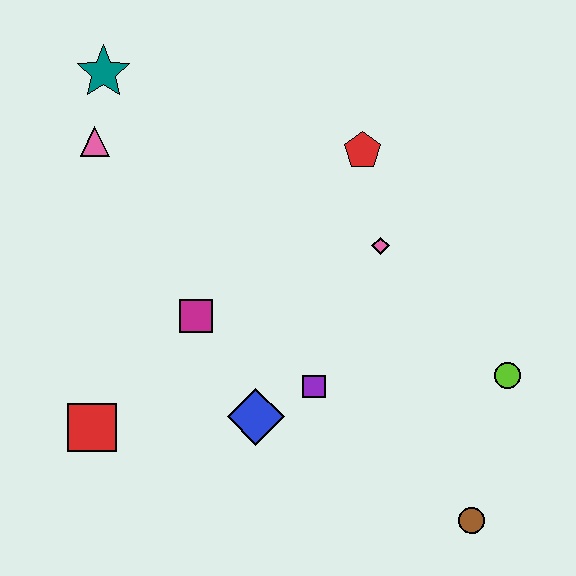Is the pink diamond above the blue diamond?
Yes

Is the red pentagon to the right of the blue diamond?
Yes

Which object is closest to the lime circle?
The brown circle is closest to the lime circle.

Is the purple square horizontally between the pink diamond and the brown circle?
No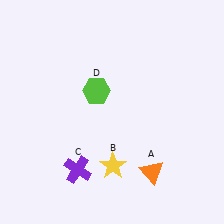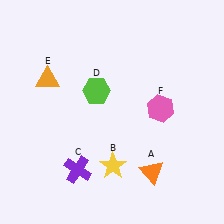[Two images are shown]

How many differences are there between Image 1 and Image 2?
There are 2 differences between the two images.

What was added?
An orange triangle (E), a pink hexagon (F) were added in Image 2.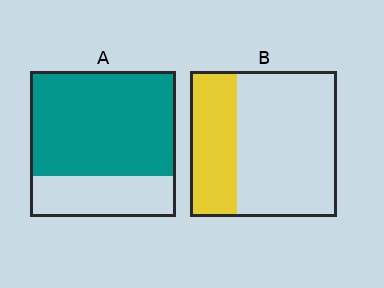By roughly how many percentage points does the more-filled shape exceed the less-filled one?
By roughly 40 percentage points (A over B).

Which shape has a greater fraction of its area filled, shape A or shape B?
Shape A.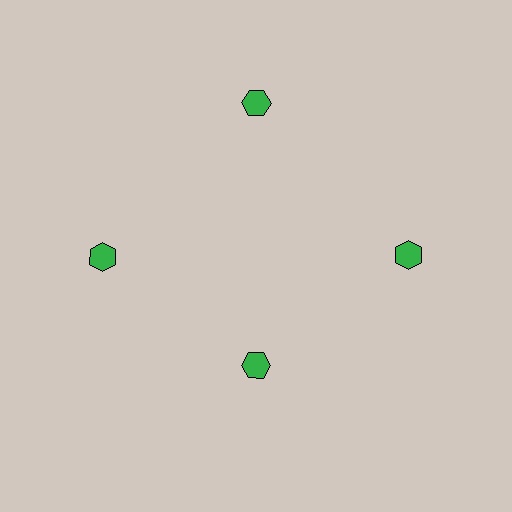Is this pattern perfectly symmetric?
No. The 4 green hexagons are arranged in a ring, but one element near the 6 o'clock position is pulled inward toward the center, breaking the 4-fold rotational symmetry.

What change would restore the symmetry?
The symmetry would be restored by moving it outward, back onto the ring so that all 4 hexagons sit at equal angles and equal distance from the center.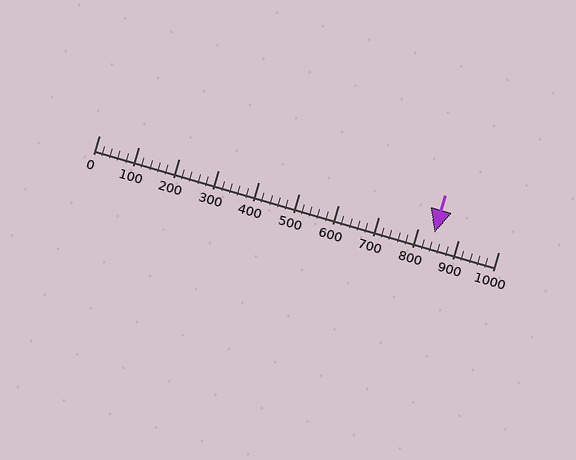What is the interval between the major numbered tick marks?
The major tick marks are spaced 100 units apart.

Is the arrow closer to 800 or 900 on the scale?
The arrow is closer to 800.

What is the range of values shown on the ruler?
The ruler shows values from 0 to 1000.